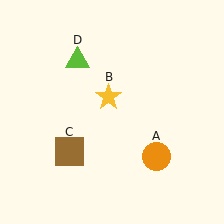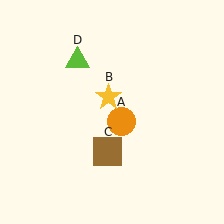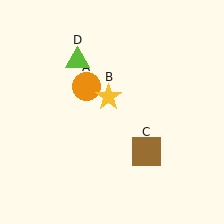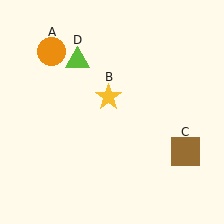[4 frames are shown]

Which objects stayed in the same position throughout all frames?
Yellow star (object B) and lime triangle (object D) remained stationary.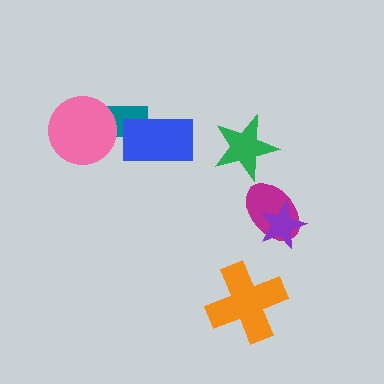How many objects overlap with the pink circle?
1 object overlaps with the pink circle.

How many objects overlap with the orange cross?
0 objects overlap with the orange cross.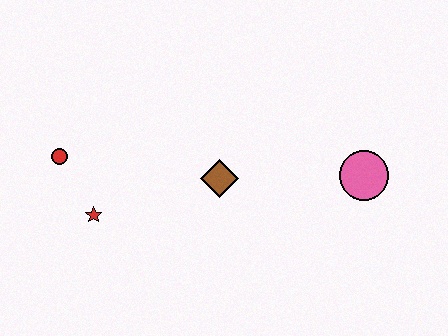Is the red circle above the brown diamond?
Yes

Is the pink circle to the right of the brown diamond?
Yes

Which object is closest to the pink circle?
The brown diamond is closest to the pink circle.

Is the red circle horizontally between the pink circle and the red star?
No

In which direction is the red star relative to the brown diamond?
The red star is to the left of the brown diamond.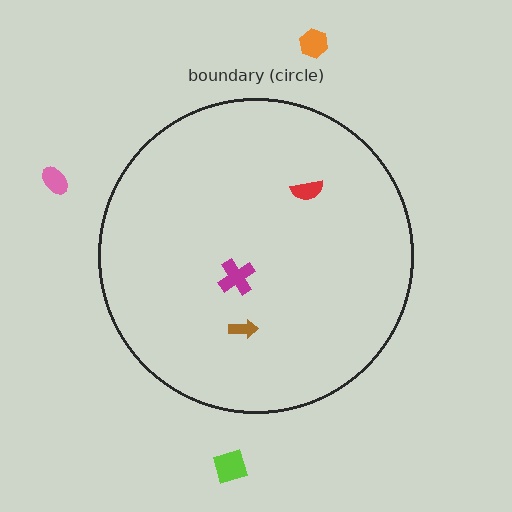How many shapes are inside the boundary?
3 inside, 3 outside.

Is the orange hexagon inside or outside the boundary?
Outside.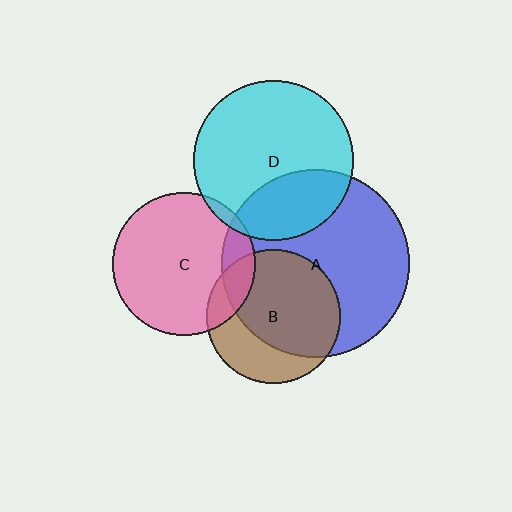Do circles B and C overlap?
Yes.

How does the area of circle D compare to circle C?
Approximately 1.3 times.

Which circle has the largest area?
Circle A (blue).